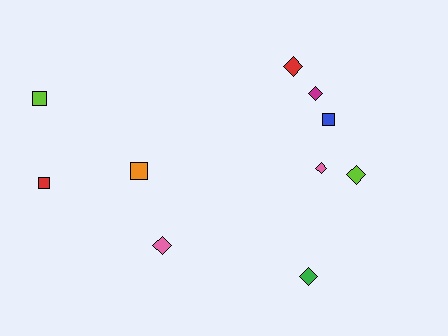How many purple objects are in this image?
There are no purple objects.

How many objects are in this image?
There are 10 objects.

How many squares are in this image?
There are 4 squares.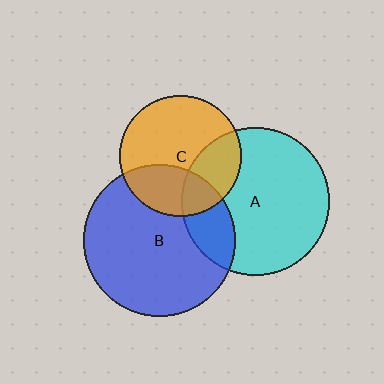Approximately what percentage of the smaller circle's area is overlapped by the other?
Approximately 30%.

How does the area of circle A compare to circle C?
Approximately 1.5 times.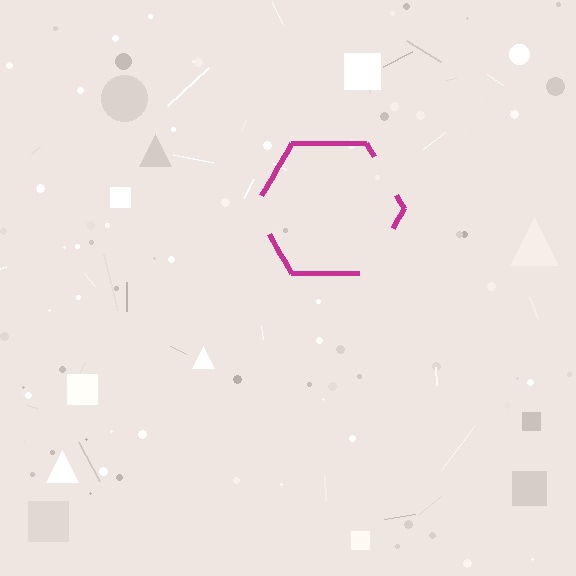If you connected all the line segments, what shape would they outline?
They would outline a hexagon.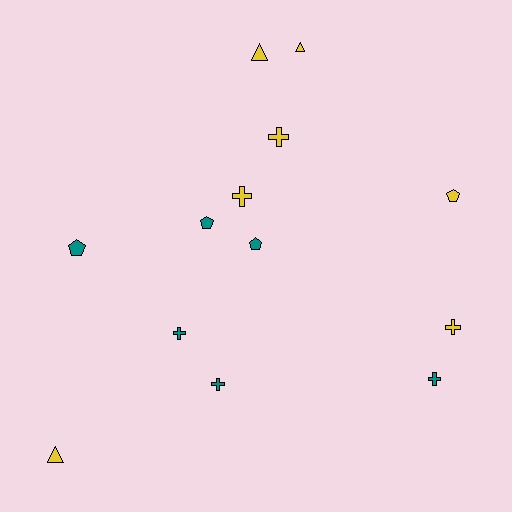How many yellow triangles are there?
There are 3 yellow triangles.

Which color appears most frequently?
Yellow, with 7 objects.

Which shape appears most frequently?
Cross, with 6 objects.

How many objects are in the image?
There are 13 objects.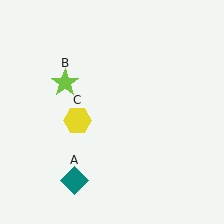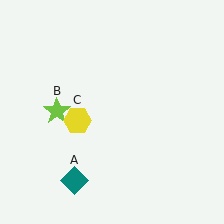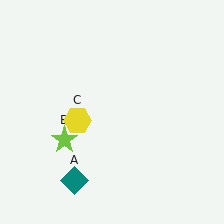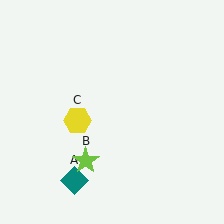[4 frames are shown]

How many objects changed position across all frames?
1 object changed position: lime star (object B).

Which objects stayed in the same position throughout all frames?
Teal diamond (object A) and yellow hexagon (object C) remained stationary.